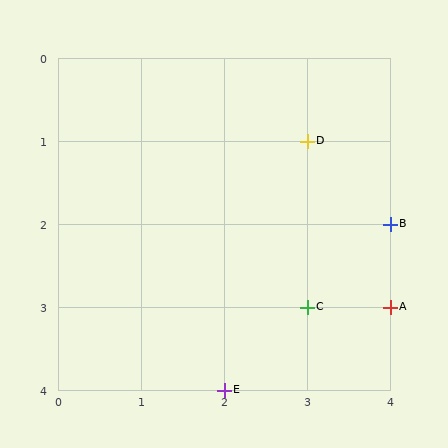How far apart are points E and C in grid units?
Points E and C are 1 column and 1 row apart (about 1.4 grid units diagonally).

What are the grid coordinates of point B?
Point B is at grid coordinates (4, 2).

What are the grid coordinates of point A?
Point A is at grid coordinates (4, 3).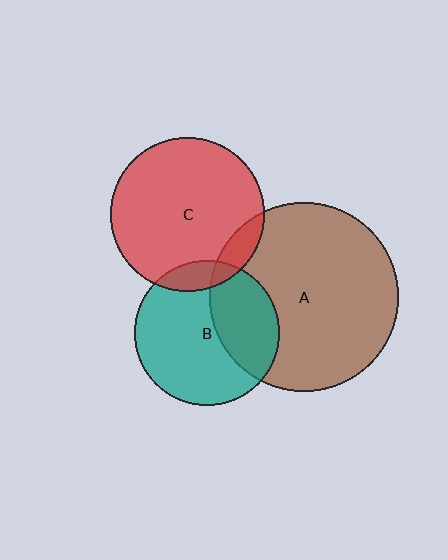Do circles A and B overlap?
Yes.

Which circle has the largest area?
Circle A (brown).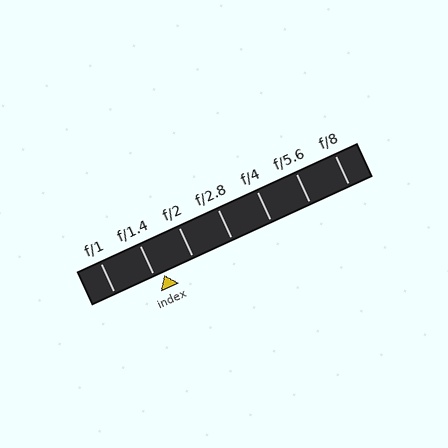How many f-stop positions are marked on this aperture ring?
There are 7 f-stop positions marked.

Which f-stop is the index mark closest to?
The index mark is closest to f/1.4.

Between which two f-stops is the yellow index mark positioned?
The index mark is between f/1.4 and f/2.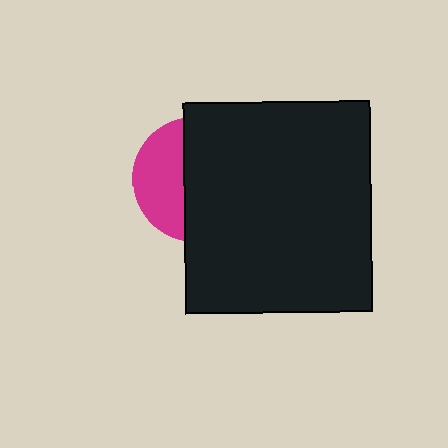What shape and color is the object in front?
The object in front is a black rectangle.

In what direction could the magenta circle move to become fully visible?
The magenta circle could move left. That would shift it out from behind the black rectangle entirely.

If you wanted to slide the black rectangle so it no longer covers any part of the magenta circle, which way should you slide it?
Slide it right — that is the most direct way to separate the two shapes.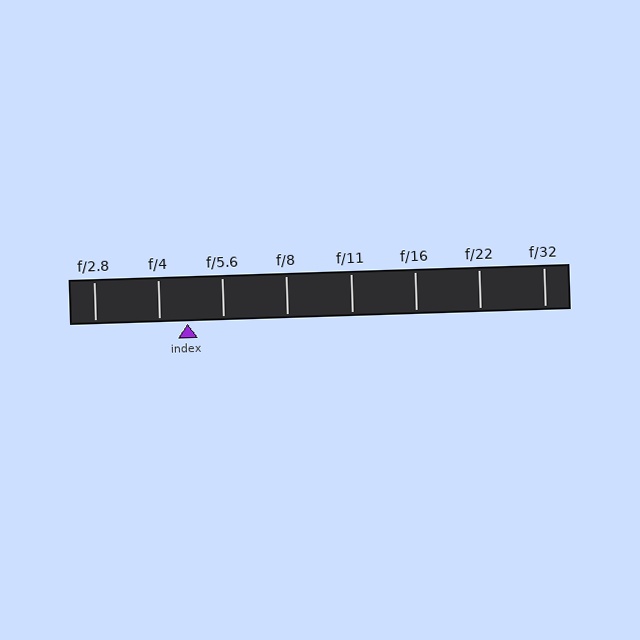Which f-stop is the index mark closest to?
The index mark is closest to f/4.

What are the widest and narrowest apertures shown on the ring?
The widest aperture shown is f/2.8 and the narrowest is f/32.